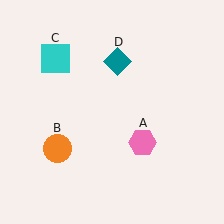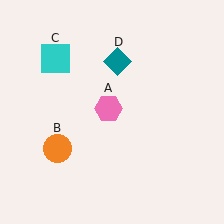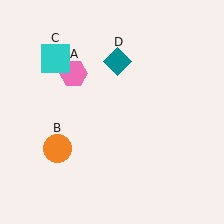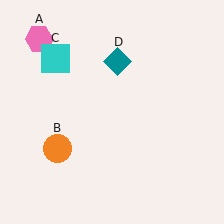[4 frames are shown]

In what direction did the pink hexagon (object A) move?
The pink hexagon (object A) moved up and to the left.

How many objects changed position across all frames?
1 object changed position: pink hexagon (object A).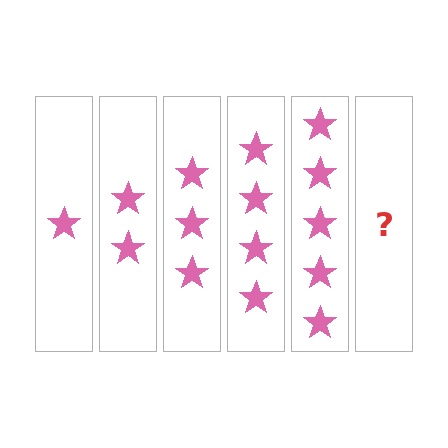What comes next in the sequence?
The next element should be 6 stars.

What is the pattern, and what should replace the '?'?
The pattern is that each step adds one more star. The '?' should be 6 stars.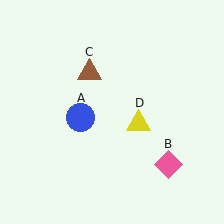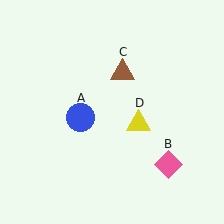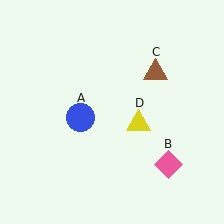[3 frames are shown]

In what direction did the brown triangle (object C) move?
The brown triangle (object C) moved right.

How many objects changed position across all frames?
1 object changed position: brown triangle (object C).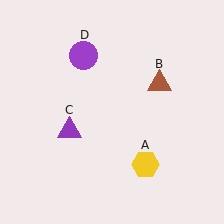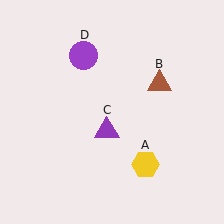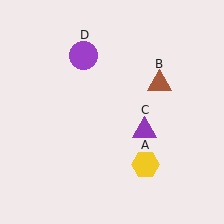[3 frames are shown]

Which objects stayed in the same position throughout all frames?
Yellow hexagon (object A) and brown triangle (object B) and purple circle (object D) remained stationary.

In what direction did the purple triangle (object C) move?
The purple triangle (object C) moved right.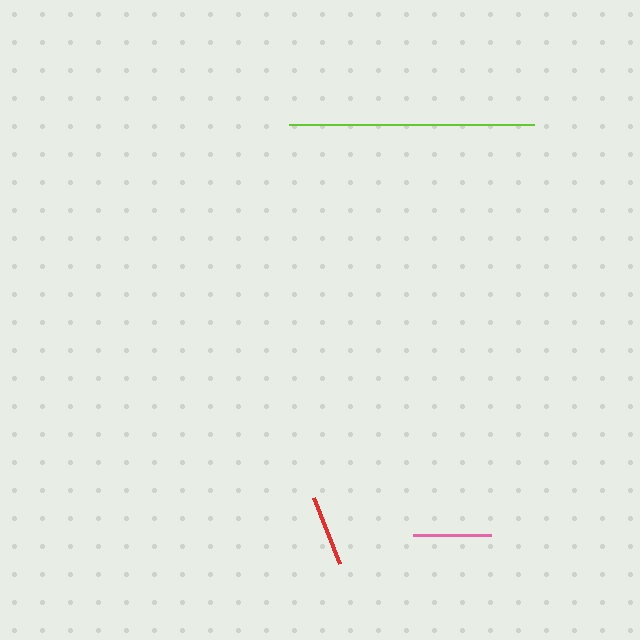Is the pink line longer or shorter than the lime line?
The lime line is longer than the pink line.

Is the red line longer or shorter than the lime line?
The lime line is longer than the red line.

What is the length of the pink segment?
The pink segment is approximately 78 pixels long.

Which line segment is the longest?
The lime line is the longest at approximately 245 pixels.